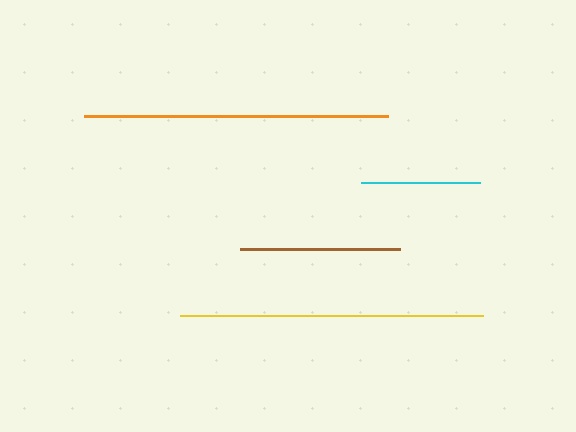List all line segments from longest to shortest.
From longest to shortest: yellow, orange, brown, cyan.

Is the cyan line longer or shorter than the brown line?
The brown line is longer than the cyan line.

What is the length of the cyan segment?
The cyan segment is approximately 119 pixels long.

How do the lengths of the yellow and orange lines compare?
The yellow and orange lines are approximately the same length.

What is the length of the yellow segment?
The yellow segment is approximately 303 pixels long.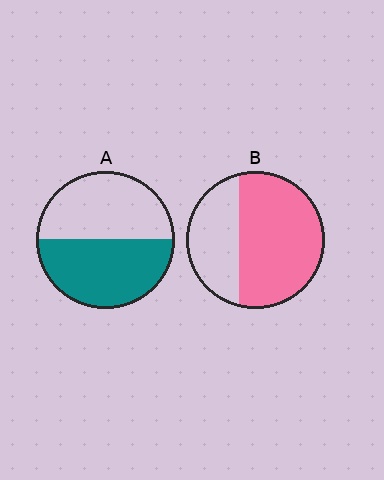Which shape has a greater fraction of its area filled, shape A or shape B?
Shape B.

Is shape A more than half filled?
Roughly half.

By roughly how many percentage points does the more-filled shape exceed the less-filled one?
By roughly 15 percentage points (B over A).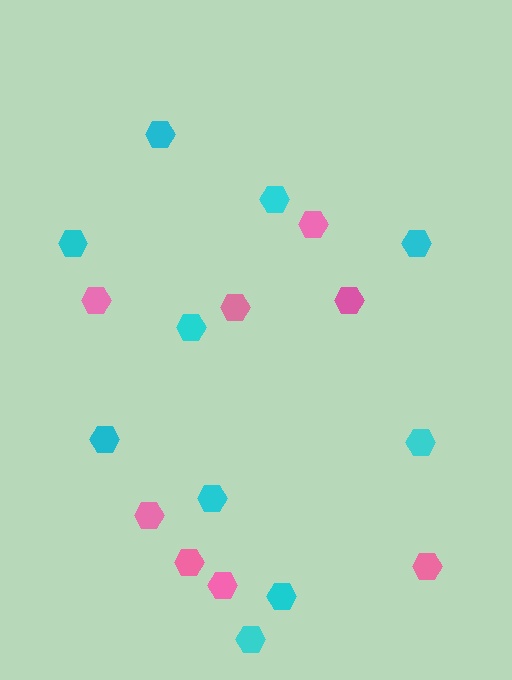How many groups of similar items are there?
There are 2 groups: one group of cyan hexagons (10) and one group of pink hexagons (8).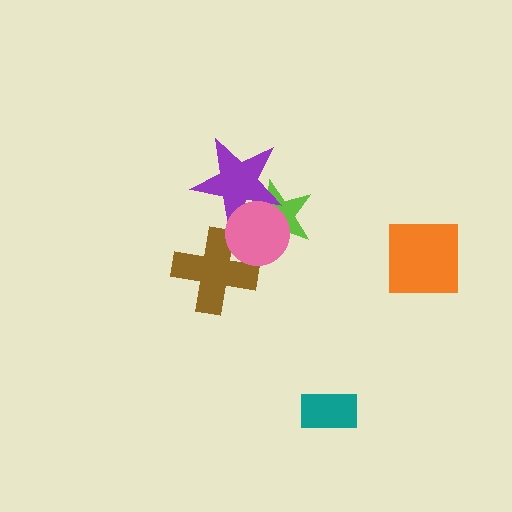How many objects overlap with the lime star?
2 objects overlap with the lime star.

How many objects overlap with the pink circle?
3 objects overlap with the pink circle.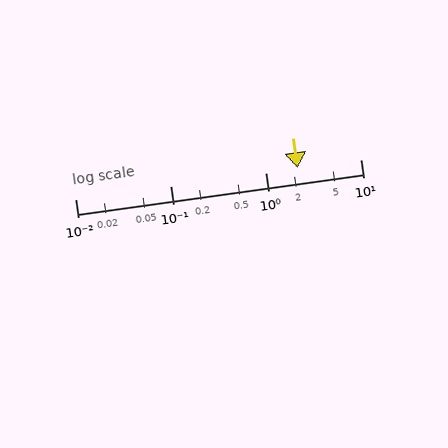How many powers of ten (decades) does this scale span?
The scale spans 3 decades, from 0.01 to 10.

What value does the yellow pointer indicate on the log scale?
The pointer indicates approximately 2.2.